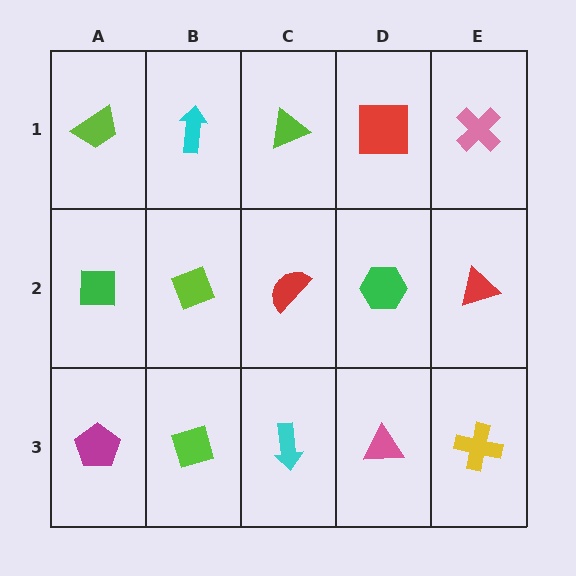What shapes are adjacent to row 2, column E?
A pink cross (row 1, column E), a yellow cross (row 3, column E), a green hexagon (row 2, column D).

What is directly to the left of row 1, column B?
A lime trapezoid.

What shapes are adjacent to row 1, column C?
A red semicircle (row 2, column C), a cyan arrow (row 1, column B), a red square (row 1, column D).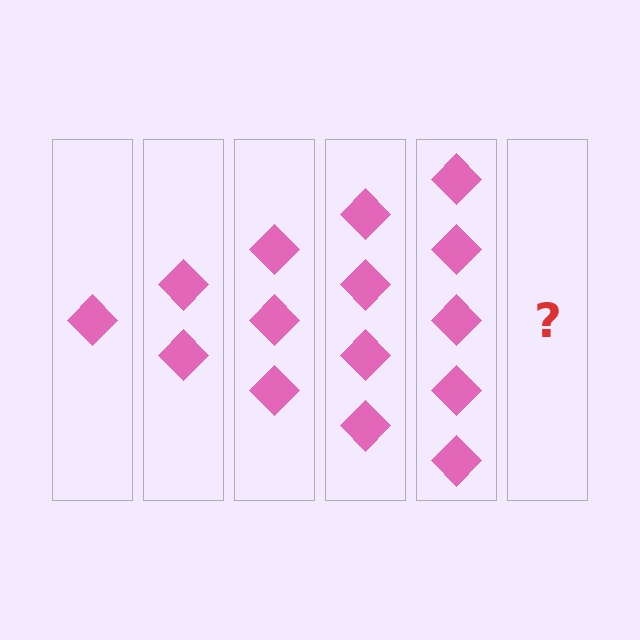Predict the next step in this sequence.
The next step is 6 diamonds.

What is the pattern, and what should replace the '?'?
The pattern is that each step adds one more diamond. The '?' should be 6 diamonds.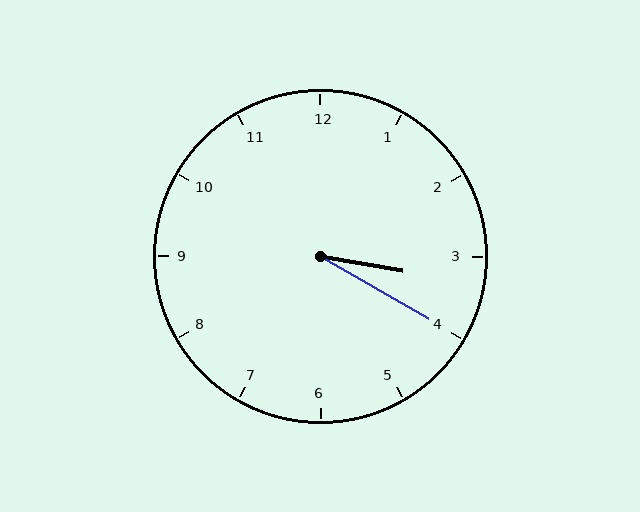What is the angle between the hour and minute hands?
Approximately 20 degrees.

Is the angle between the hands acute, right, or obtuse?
It is acute.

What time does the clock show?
3:20.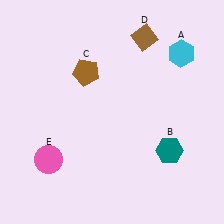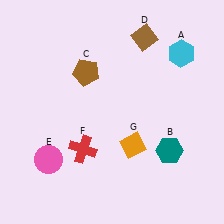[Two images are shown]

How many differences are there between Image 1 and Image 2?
There are 2 differences between the two images.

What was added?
A red cross (F), an orange diamond (G) were added in Image 2.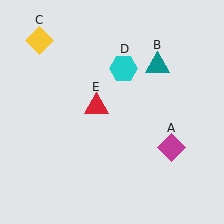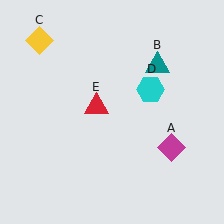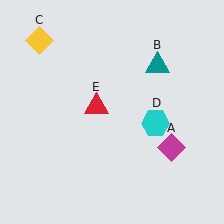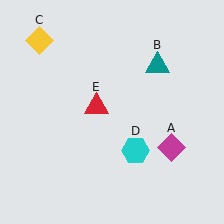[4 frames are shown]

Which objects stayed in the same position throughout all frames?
Magenta diamond (object A) and teal triangle (object B) and yellow diamond (object C) and red triangle (object E) remained stationary.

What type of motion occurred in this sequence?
The cyan hexagon (object D) rotated clockwise around the center of the scene.